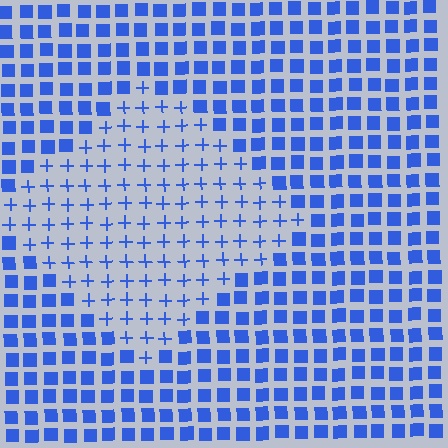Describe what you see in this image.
The image is filled with small blue elements arranged in a uniform grid. A diamond-shaped region contains plus signs, while the surrounding area contains squares. The boundary is defined purely by the change in element shape.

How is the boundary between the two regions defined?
The boundary is defined by a change in element shape: plus signs inside vs. squares outside. All elements share the same color and spacing.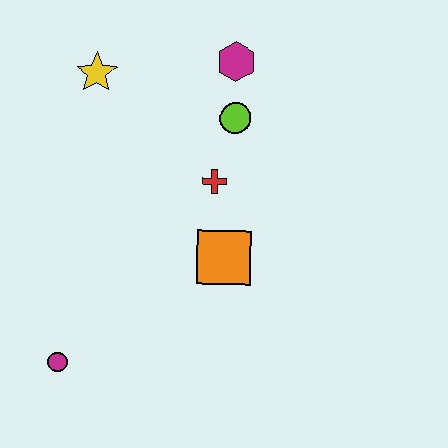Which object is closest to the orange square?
The red cross is closest to the orange square.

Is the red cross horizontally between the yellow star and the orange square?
Yes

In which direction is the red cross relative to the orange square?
The red cross is above the orange square.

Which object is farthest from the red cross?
The magenta circle is farthest from the red cross.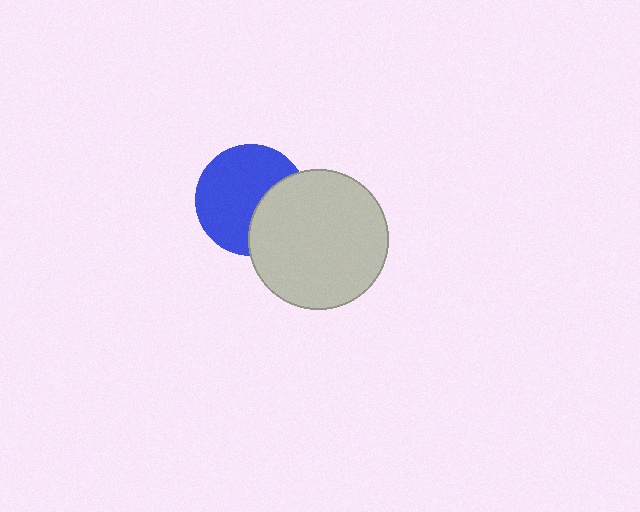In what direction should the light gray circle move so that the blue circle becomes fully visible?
The light gray circle should move right. That is the shortest direction to clear the overlap and leave the blue circle fully visible.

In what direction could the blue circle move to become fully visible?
The blue circle could move left. That would shift it out from behind the light gray circle entirely.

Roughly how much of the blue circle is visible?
Most of it is visible (roughly 66%).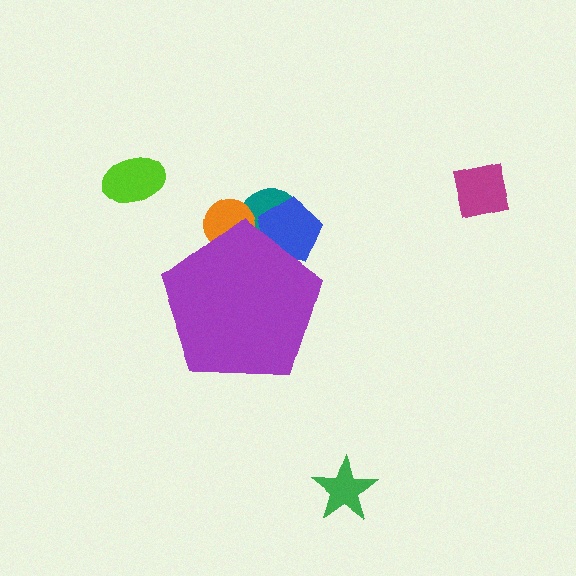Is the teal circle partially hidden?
Yes, the teal circle is partially hidden behind the purple pentagon.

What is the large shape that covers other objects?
A purple pentagon.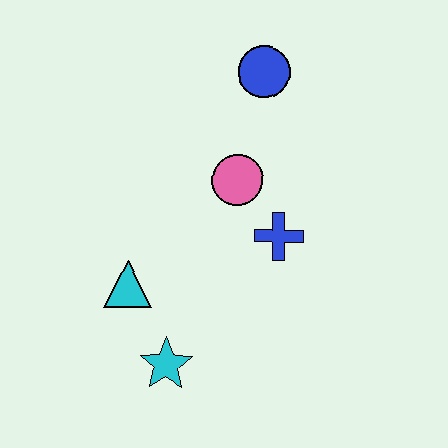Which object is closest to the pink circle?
The blue cross is closest to the pink circle.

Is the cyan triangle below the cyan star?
No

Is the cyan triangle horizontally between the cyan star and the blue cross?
No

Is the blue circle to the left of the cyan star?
No